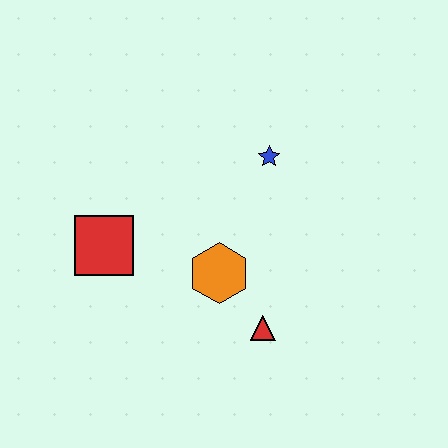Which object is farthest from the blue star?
The red square is farthest from the blue star.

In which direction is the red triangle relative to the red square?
The red triangle is to the right of the red square.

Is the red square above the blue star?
No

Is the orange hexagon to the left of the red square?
No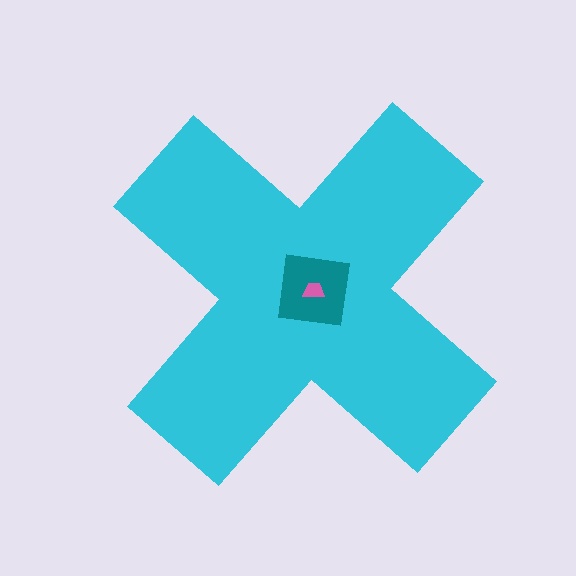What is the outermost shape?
The cyan cross.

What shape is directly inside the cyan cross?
The teal square.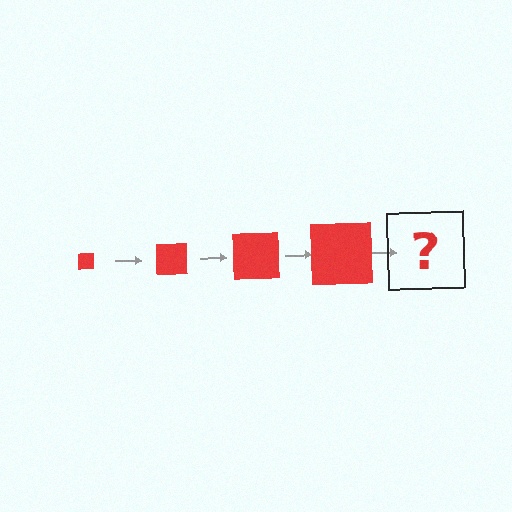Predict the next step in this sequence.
The next step is a red square, larger than the previous one.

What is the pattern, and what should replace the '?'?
The pattern is that the square gets progressively larger each step. The '?' should be a red square, larger than the previous one.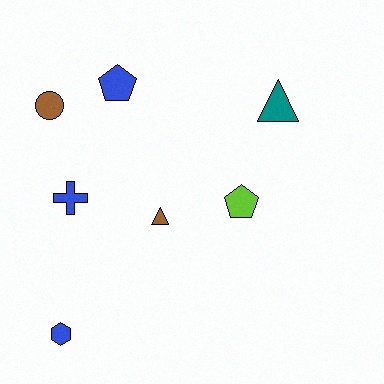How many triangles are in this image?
There are 2 triangles.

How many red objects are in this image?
There are no red objects.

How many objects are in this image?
There are 7 objects.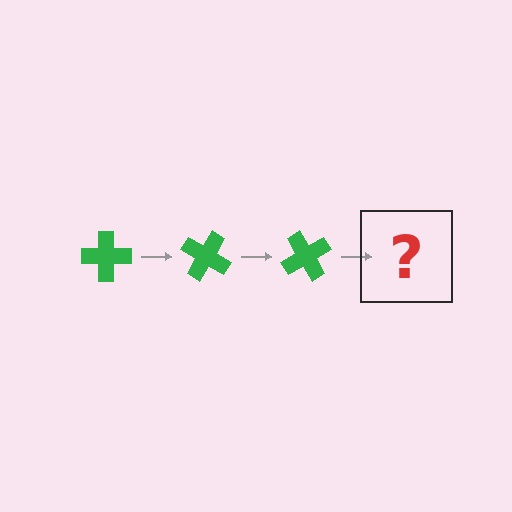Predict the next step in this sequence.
The next step is a green cross rotated 90 degrees.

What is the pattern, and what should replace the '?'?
The pattern is that the cross rotates 30 degrees each step. The '?' should be a green cross rotated 90 degrees.